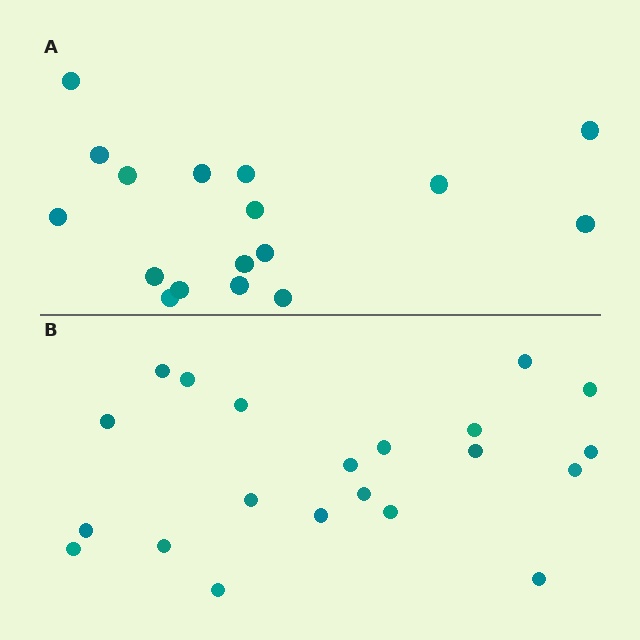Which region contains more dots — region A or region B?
Region B (the bottom region) has more dots.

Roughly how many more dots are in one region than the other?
Region B has about 4 more dots than region A.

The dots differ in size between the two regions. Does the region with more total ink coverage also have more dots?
No. Region A has more total ink coverage because its dots are larger, but region B actually contains more individual dots. Total area can be misleading — the number of items is what matters here.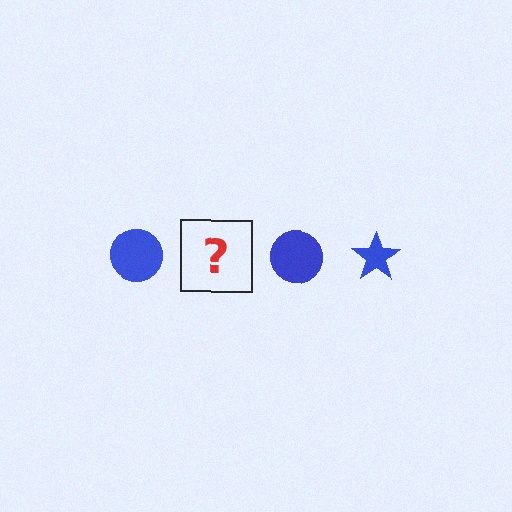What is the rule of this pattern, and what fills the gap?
The rule is that the pattern cycles through circle, star shapes in blue. The gap should be filled with a blue star.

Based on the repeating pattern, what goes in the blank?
The blank should be a blue star.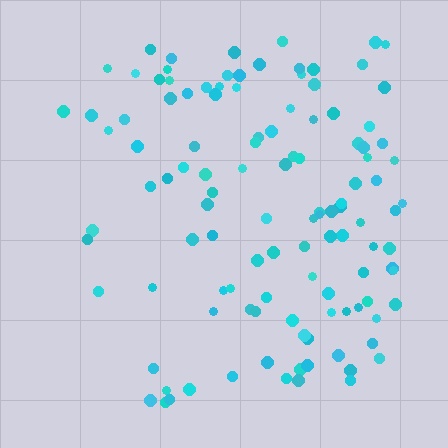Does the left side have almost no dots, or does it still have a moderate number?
Still a moderate number, just noticeably fewer than the right.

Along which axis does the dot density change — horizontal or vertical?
Horizontal.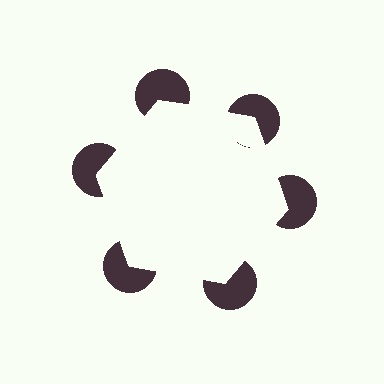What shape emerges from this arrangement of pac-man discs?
An illusory hexagon — its edges are inferred from the aligned wedge cuts in the pac-man discs, not physically drawn.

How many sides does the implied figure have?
6 sides.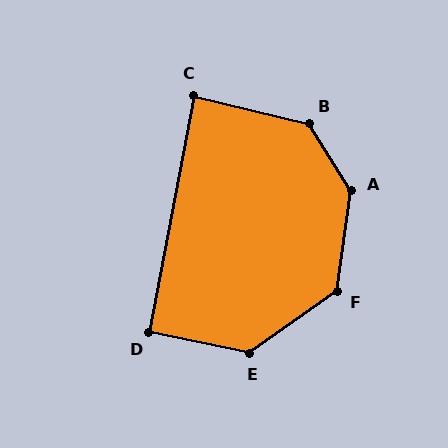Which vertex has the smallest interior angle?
C, at approximately 87 degrees.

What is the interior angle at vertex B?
Approximately 136 degrees (obtuse).